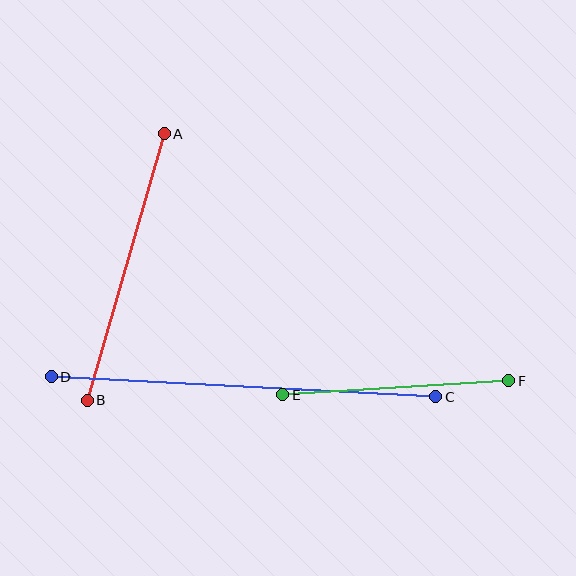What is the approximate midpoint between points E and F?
The midpoint is at approximately (396, 388) pixels.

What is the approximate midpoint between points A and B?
The midpoint is at approximately (126, 267) pixels.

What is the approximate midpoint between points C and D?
The midpoint is at approximately (244, 387) pixels.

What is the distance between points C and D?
The distance is approximately 385 pixels.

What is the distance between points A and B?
The distance is approximately 277 pixels.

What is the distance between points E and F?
The distance is approximately 226 pixels.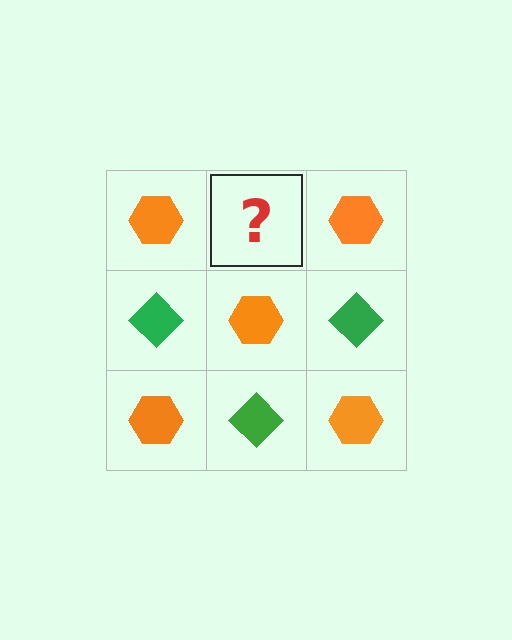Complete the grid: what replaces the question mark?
The question mark should be replaced with a green diamond.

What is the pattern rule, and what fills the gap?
The rule is that it alternates orange hexagon and green diamond in a checkerboard pattern. The gap should be filled with a green diamond.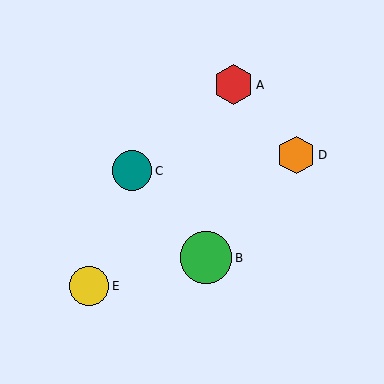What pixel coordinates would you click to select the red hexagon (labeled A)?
Click at (233, 85) to select the red hexagon A.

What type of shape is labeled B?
Shape B is a green circle.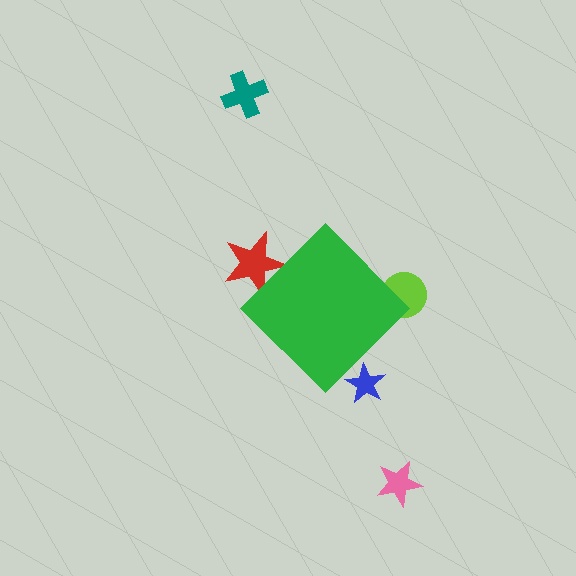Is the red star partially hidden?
Yes, the red star is partially hidden behind the green diamond.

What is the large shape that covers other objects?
A green diamond.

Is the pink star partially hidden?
No, the pink star is fully visible.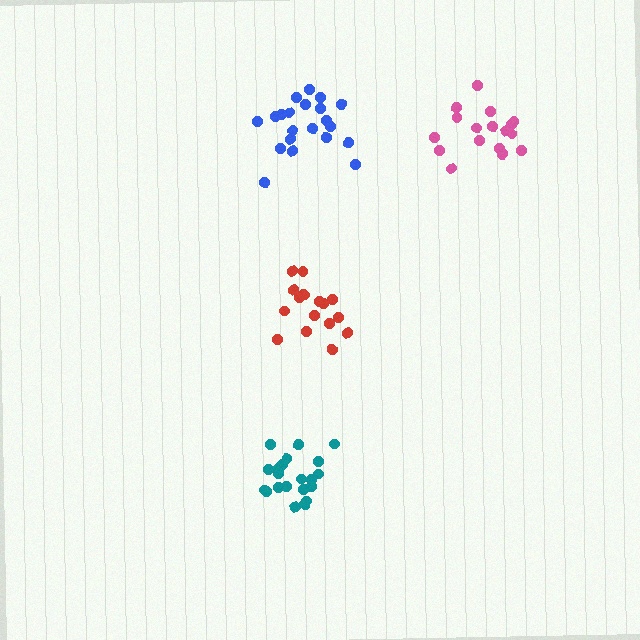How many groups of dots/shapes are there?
There are 4 groups.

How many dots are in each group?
Group 1: 17 dots, Group 2: 21 dots, Group 3: 16 dots, Group 4: 21 dots (75 total).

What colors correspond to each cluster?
The clusters are colored: pink, teal, red, blue.